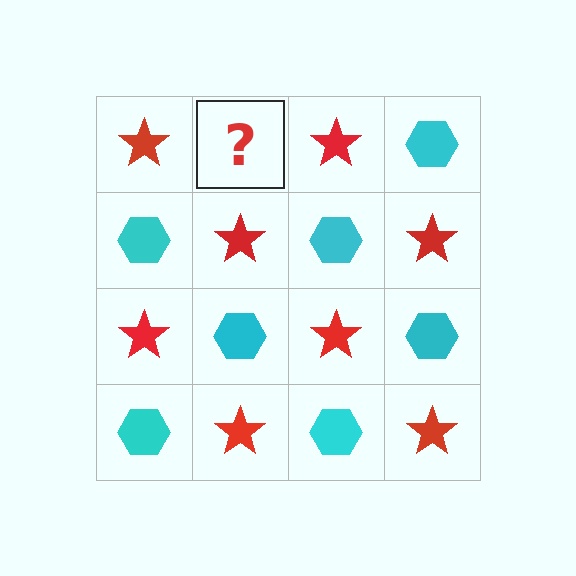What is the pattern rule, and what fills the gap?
The rule is that it alternates red star and cyan hexagon in a checkerboard pattern. The gap should be filled with a cyan hexagon.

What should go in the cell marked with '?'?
The missing cell should contain a cyan hexagon.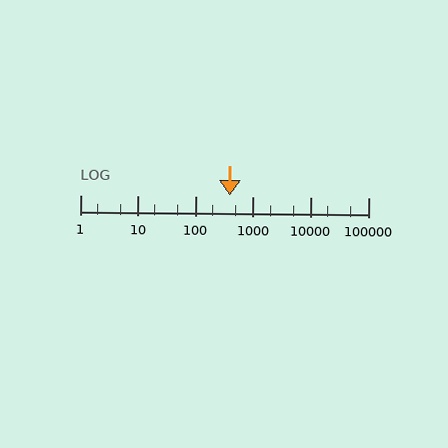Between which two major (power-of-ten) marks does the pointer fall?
The pointer is between 100 and 1000.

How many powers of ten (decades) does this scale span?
The scale spans 5 decades, from 1 to 100000.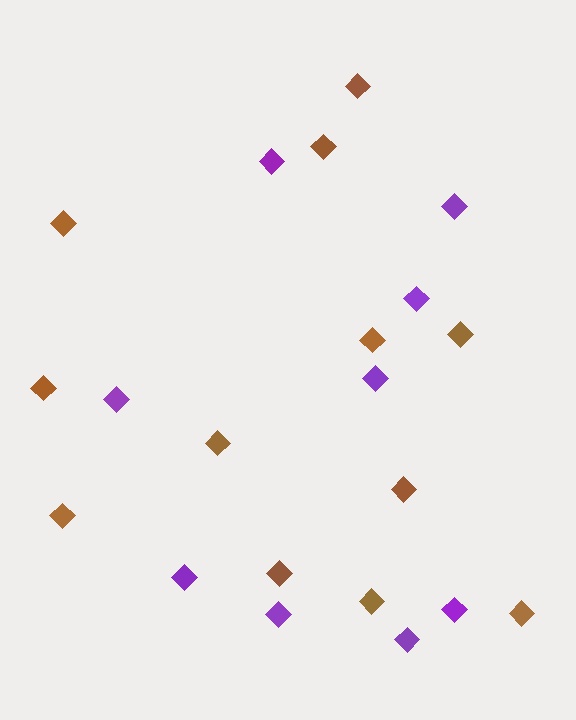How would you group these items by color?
There are 2 groups: one group of brown diamonds (12) and one group of purple diamonds (9).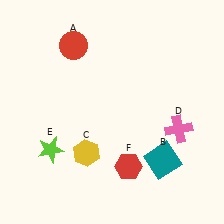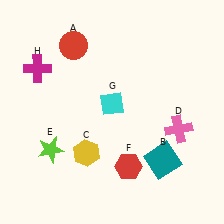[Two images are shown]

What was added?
A cyan diamond (G), a magenta cross (H) were added in Image 2.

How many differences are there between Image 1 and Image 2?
There are 2 differences between the two images.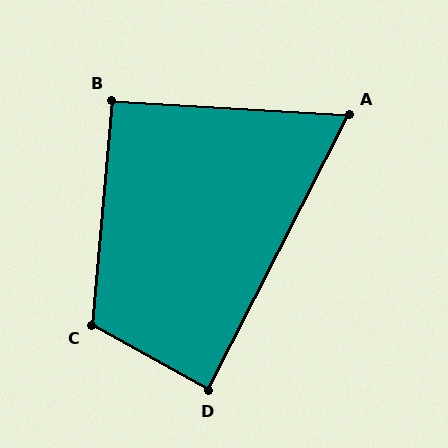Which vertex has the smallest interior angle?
A, at approximately 66 degrees.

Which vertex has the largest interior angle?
C, at approximately 114 degrees.